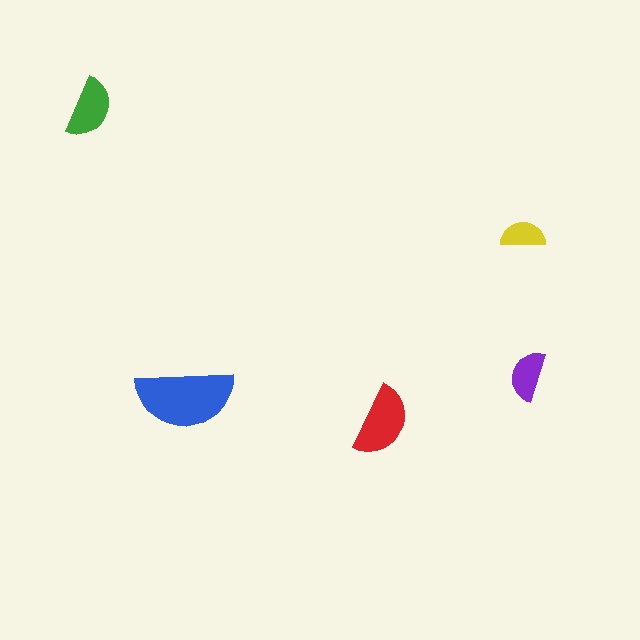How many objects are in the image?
There are 5 objects in the image.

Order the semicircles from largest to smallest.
the blue one, the red one, the green one, the purple one, the yellow one.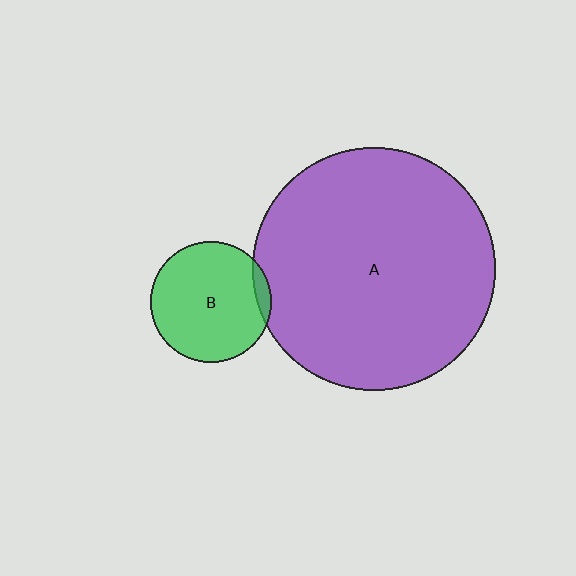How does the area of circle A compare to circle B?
Approximately 4.0 times.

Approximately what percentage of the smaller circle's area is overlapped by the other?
Approximately 5%.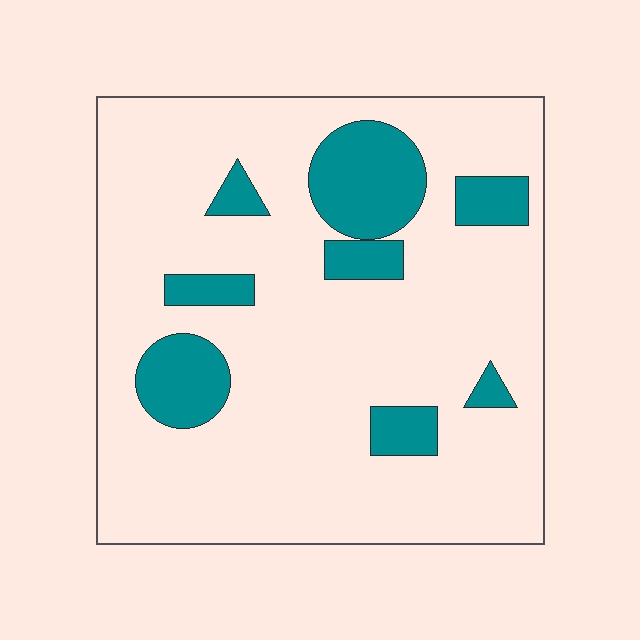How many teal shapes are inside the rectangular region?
8.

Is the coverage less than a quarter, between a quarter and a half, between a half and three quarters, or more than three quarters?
Less than a quarter.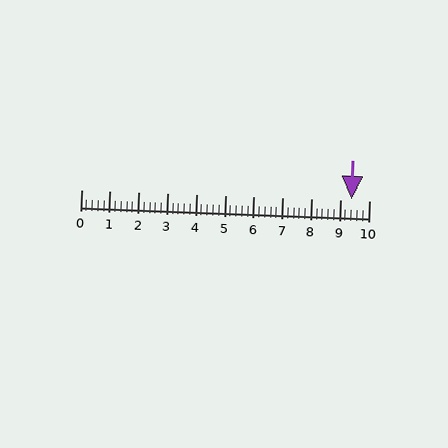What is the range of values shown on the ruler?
The ruler shows values from 0 to 10.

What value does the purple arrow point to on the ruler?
The purple arrow points to approximately 9.4.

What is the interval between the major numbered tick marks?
The major tick marks are spaced 1 units apart.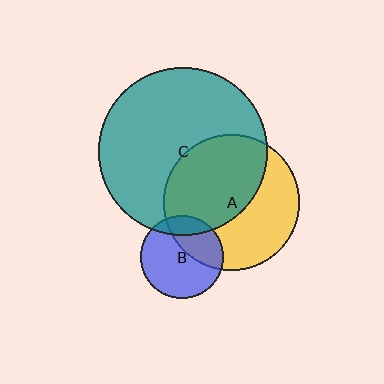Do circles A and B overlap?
Yes.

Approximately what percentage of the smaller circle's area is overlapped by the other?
Approximately 35%.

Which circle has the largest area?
Circle C (teal).